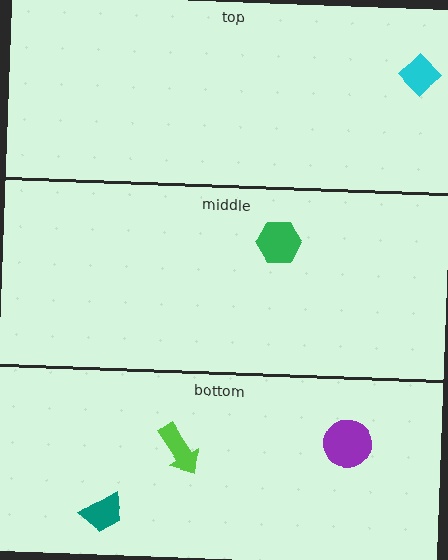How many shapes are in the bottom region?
3.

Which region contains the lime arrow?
The bottom region.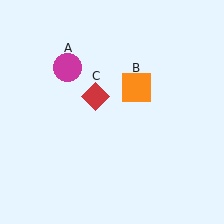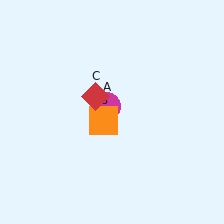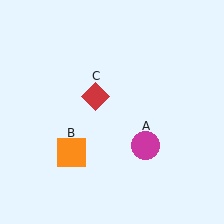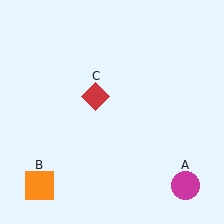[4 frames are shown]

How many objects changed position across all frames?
2 objects changed position: magenta circle (object A), orange square (object B).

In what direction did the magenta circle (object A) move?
The magenta circle (object A) moved down and to the right.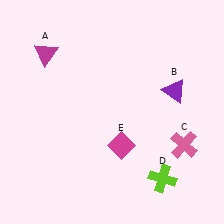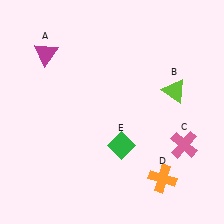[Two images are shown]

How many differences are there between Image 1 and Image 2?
There are 3 differences between the two images.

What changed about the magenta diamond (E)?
In Image 1, E is magenta. In Image 2, it changed to green.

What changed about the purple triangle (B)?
In Image 1, B is purple. In Image 2, it changed to lime.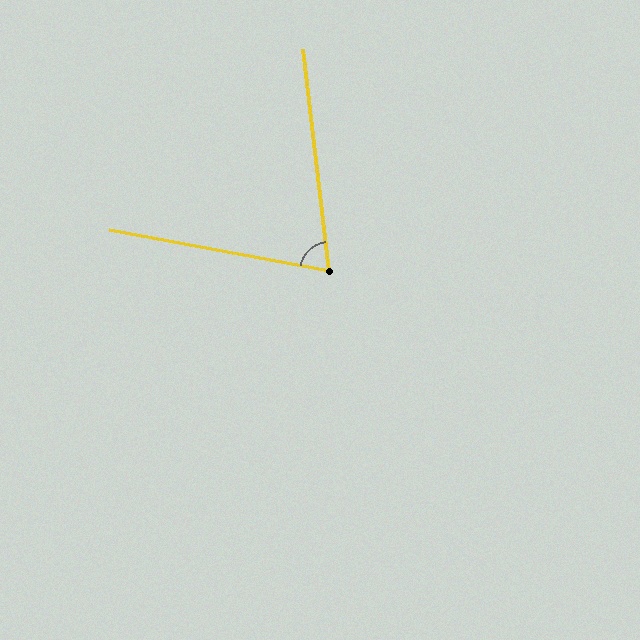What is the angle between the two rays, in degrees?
Approximately 73 degrees.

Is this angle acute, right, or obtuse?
It is acute.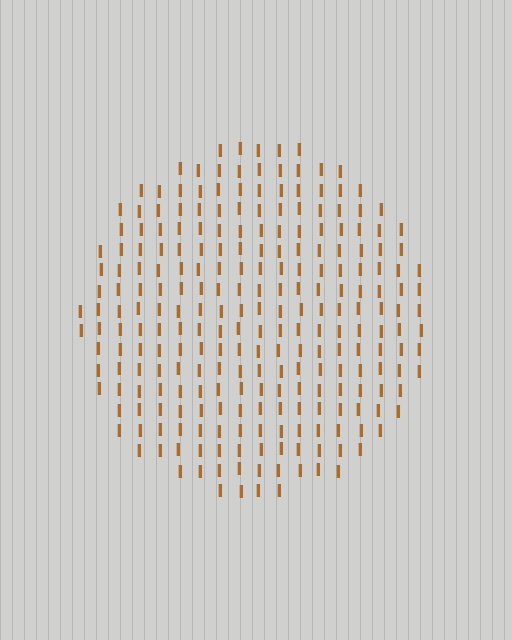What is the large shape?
The large shape is a circle.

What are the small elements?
The small elements are letter I's.